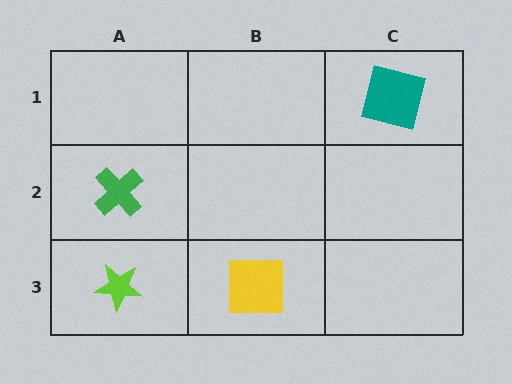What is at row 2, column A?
A green cross.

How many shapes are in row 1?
1 shape.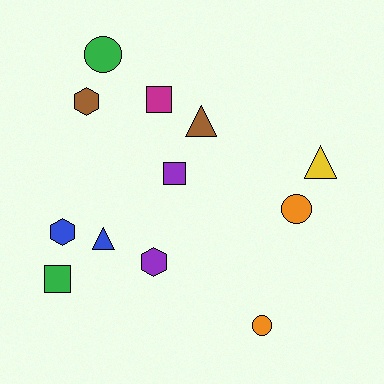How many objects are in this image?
There are 12 objects.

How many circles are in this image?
There are 3 circles.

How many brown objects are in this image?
There are 2 brown objects.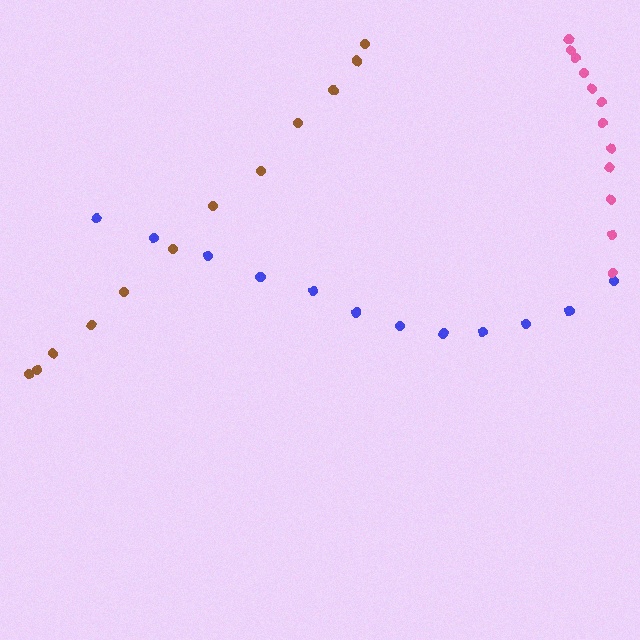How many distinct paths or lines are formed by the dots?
There are 3 distinct paths.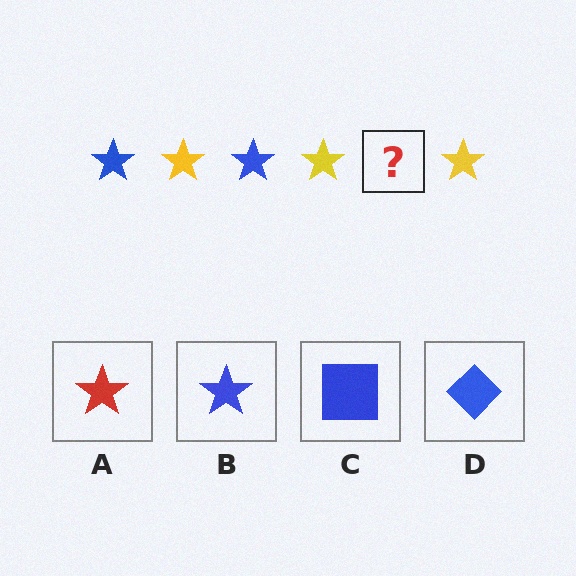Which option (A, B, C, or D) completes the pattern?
B.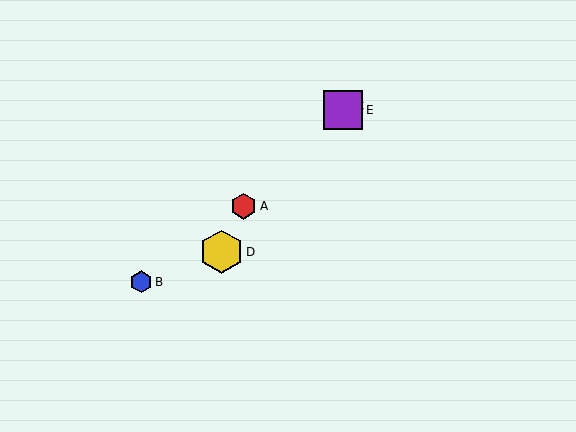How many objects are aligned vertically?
2 objects (C, E) are aligned vertically.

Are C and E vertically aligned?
Yes, both are at x≈343.